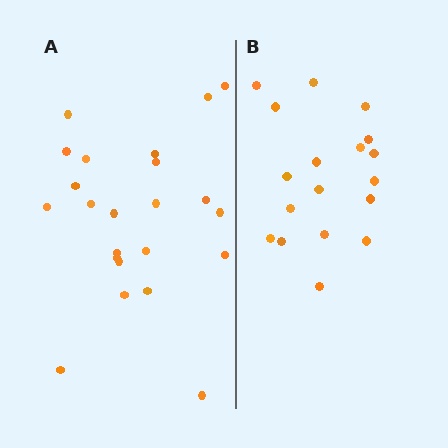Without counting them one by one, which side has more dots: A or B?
Region A (the left region) has more dots.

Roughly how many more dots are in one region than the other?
Region A has about 5 more dots than region B.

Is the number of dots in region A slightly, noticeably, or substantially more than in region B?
Region A has noticeably more, but not dramatically so. The ratio is roughly 1.3 to 1.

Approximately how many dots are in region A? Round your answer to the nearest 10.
About 20 dots. (The exact count is 23, which rounds to 20.)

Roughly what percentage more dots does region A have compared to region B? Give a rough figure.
About 30% more.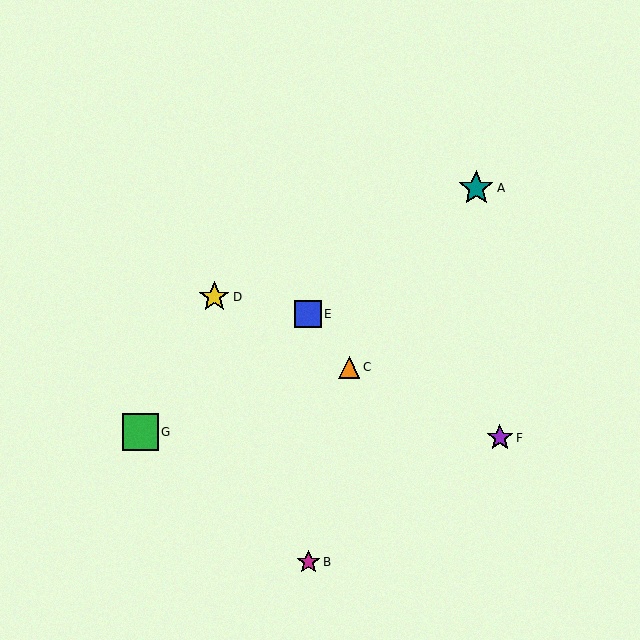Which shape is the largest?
The green square (labeled G) is the largest.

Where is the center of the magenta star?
The center of the magenta star is at (308, 562).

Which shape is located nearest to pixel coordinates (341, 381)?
The orange triangle (labeled C) at (349, 367) is nearest to that location.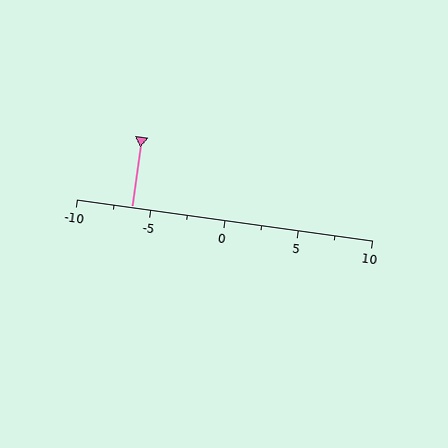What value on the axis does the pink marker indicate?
The marker indicates approximately -6.2.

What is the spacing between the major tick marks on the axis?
The major ticks are spaced 5 apart.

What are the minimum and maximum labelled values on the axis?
The axis runs from -10 to 10.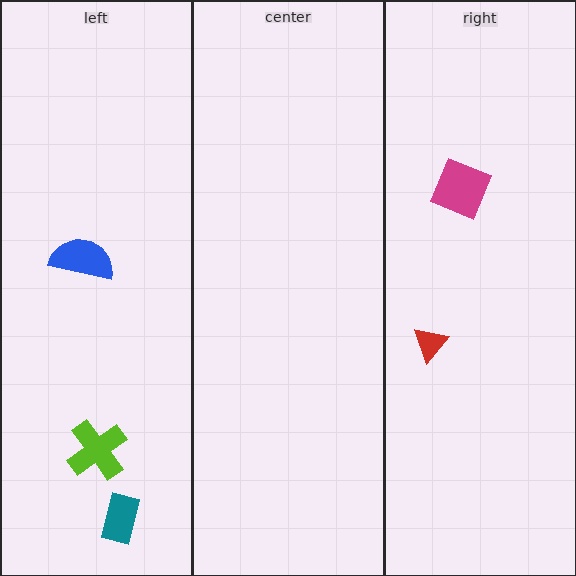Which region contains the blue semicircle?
The left region.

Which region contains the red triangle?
The right region.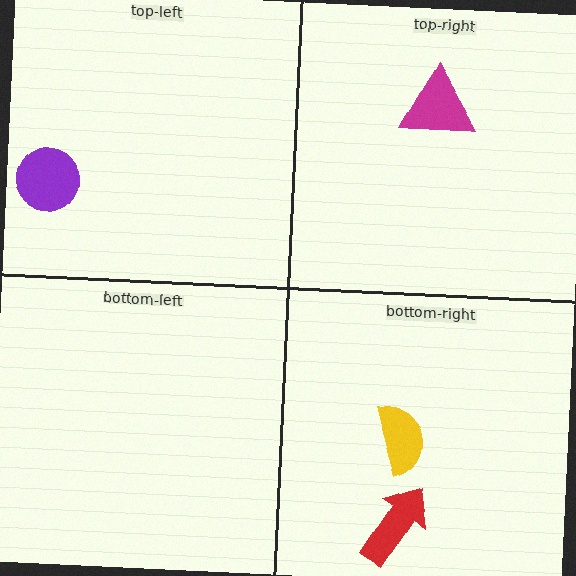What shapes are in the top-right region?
The magenta triangle.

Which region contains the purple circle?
The top-left region.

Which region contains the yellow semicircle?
The bottom-right region.